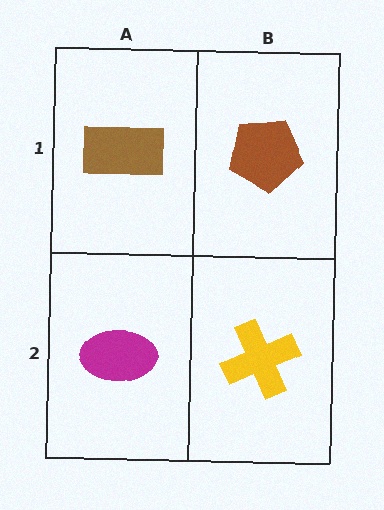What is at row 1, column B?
A brown pentagon.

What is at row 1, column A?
A brown rectangle.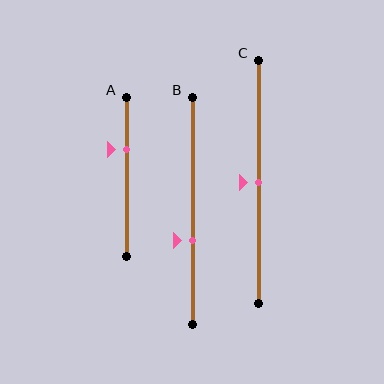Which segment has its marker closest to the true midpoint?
Segment C has its marker closest to the true midpoint.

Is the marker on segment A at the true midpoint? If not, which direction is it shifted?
No, the marker on segment A is shifted upward by about 17% of the segment length.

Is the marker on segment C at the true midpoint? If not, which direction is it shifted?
Yes, the marker on segment C is at the true midpoint.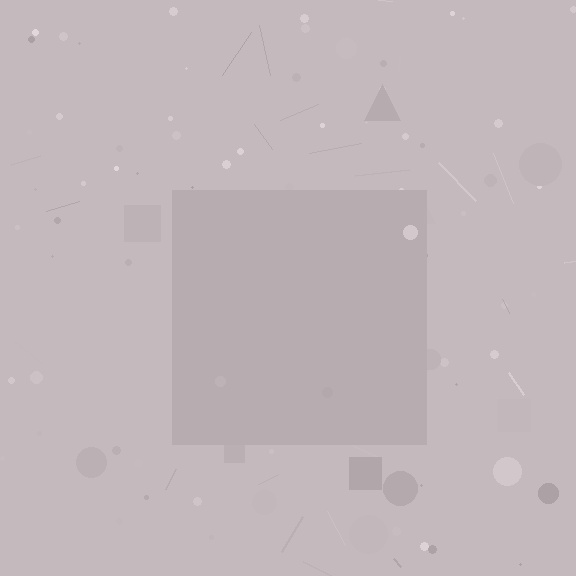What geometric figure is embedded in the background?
A square is embedded in the background.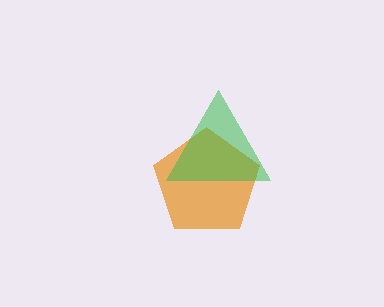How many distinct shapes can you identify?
There are 2 distinct shapes: an orange pentagon, a green triangle.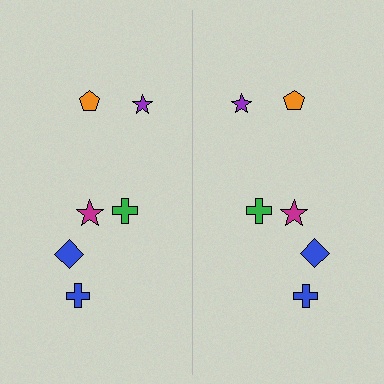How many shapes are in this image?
There are 12 shapes in this image.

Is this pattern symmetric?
Yes, this pattern has bilateral (reflection) symmetry.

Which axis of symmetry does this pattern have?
The pattern has a vertical axis of symmetry running through the center of the image.